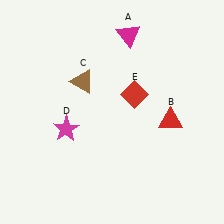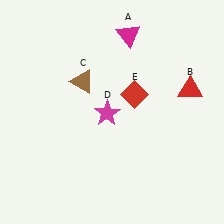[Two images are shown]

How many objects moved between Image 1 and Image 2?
2 objects moved between the two images.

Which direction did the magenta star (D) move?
The magenta star (D) moved right.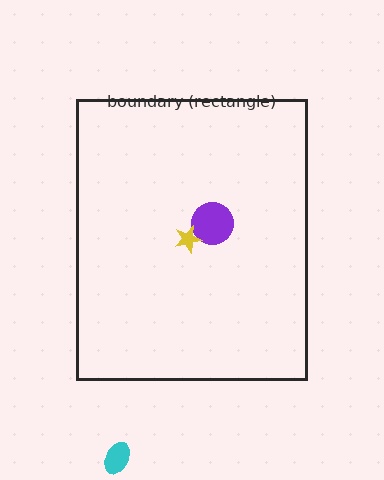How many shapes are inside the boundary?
2 inside, 1 outside.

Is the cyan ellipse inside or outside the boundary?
Outside.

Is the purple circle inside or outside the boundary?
Inside.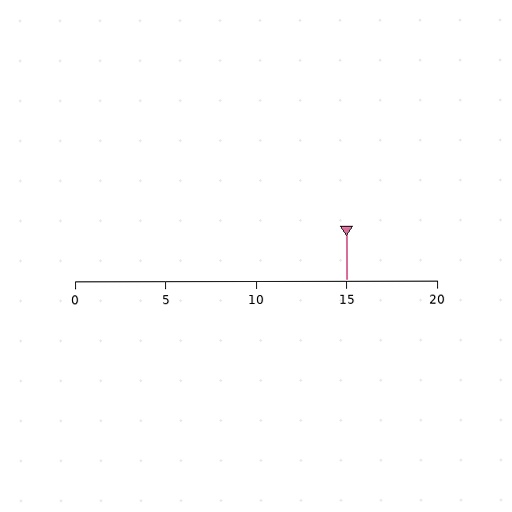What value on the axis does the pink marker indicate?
The marker indicates approximately 15.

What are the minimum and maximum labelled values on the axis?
The axis runs from 0 to 20.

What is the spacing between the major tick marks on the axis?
The major ticks are spaced 5 apart.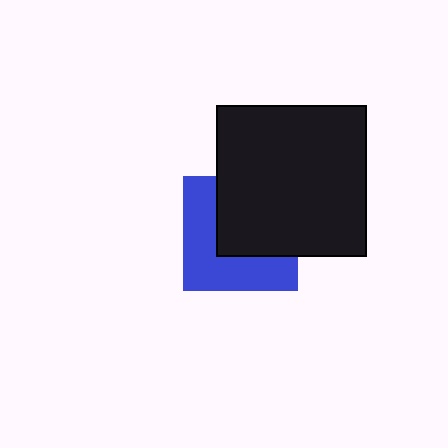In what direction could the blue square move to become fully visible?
The blue square could move toward the lower-left. That would shift it out from behind the black square entirely.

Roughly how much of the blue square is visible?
About half of it is visible (roughly 49%).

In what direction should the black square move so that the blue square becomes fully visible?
The black square should move toward the upper-right. That is the shortest direction to clear the overlap and leave the blue square fully visible.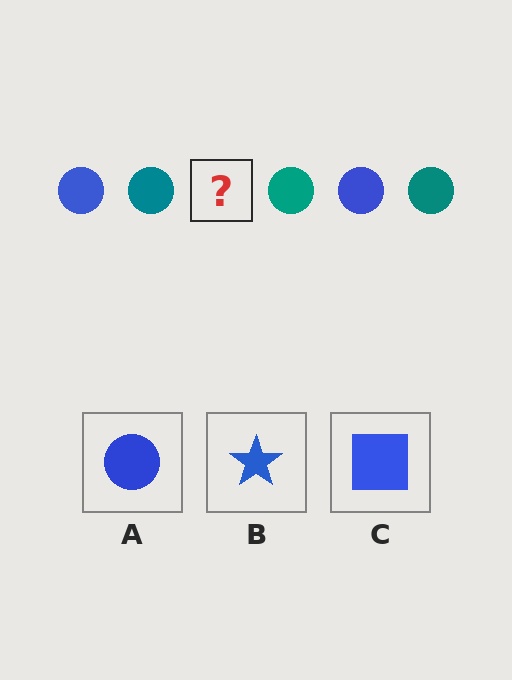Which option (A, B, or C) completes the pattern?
A.